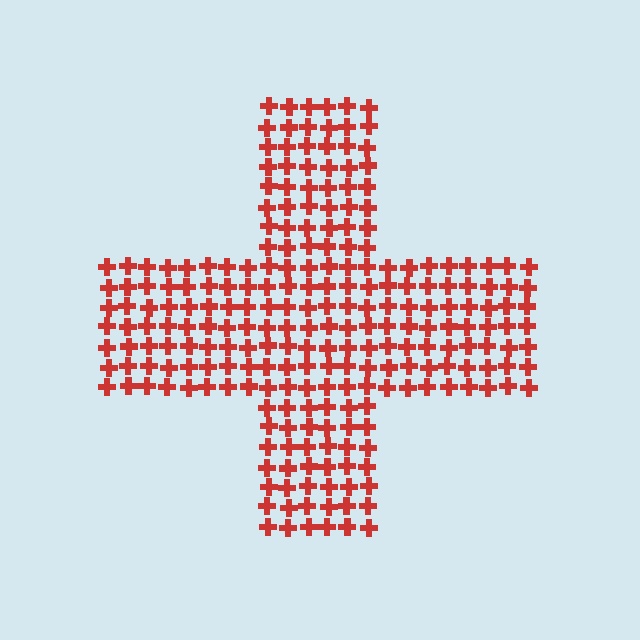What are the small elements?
The small elements are crosses.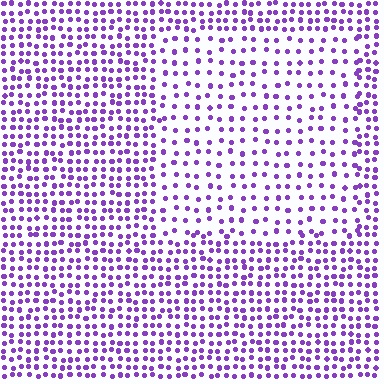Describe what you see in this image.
The image contains small purple elements arranged at two different densities. A rectangle-shaped region is visible where the elements are less densely packed than the surrounding area.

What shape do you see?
I see a rectangle.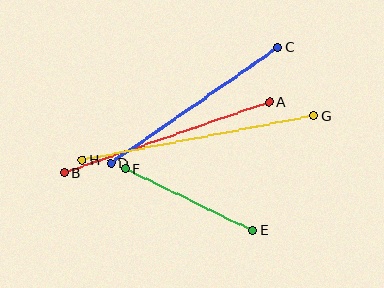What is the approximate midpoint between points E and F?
The midpoint is at approximately (189, 200) pixels.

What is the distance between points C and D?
The distance is approximately 203 pixels.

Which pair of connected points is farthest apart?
Points G and H are farthest apart.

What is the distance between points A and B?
The distance is approximately 216 pixels.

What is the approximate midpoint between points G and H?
The midpoint is at approximately (198, 138) pixels.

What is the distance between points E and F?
The distance is approximately 142 pixels.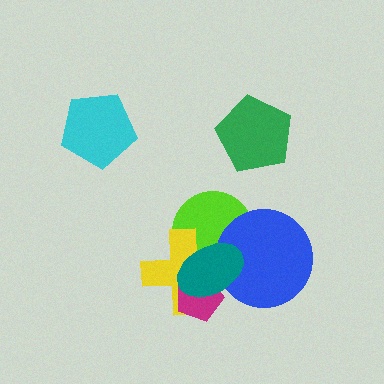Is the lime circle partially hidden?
Yes, it is partially covered by another shape.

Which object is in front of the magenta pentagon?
The teal ellipse is in front of the magenta pentagon.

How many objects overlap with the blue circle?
3 objects overlap with the blue circle.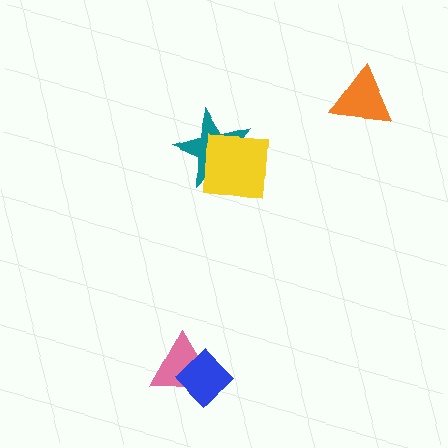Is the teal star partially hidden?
Yes, it is partially covered by another shape.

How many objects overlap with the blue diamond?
1 object overlaps with the blue diamond.